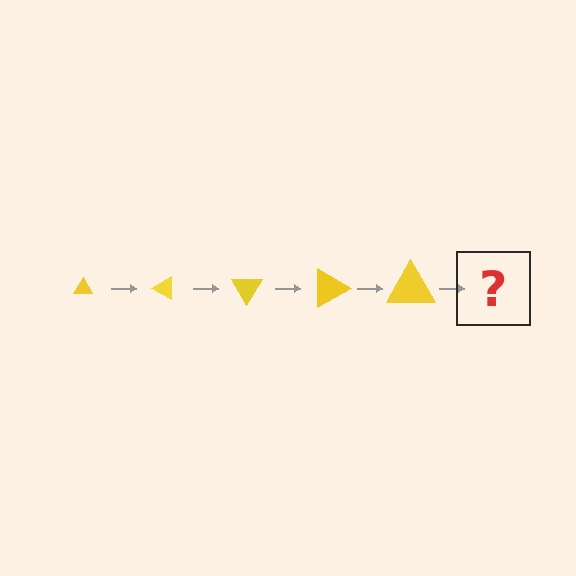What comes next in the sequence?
The next element should be a triangle, larger than the previous one and rotated 150 degrees from the start.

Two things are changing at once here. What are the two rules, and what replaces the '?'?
The two rules are that the triangle grows larger each step and it rotates 30 degrees each step. The '?' should be a triangle, larger than the previous one and rotated 150 degrees from the start.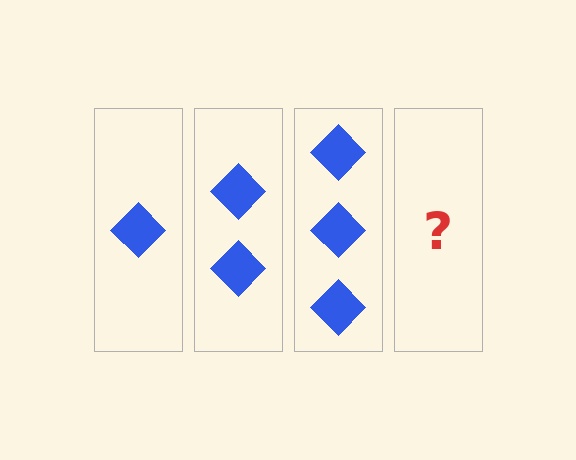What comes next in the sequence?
The next element should be 4 diamonds.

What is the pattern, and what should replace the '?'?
The pattern is that each step adds one more diamond. The '?' should be 4 diamonds.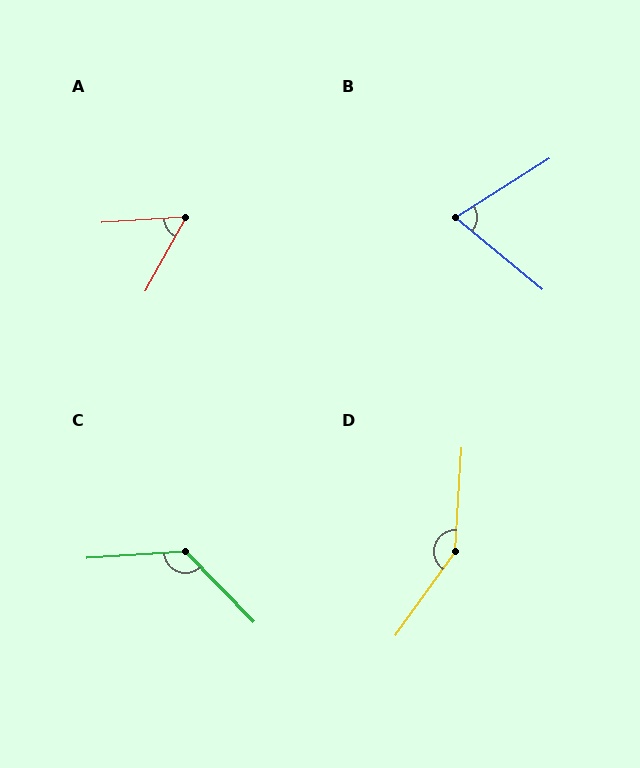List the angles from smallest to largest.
A (57°), B (72°), C (130°), D (148°).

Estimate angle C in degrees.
Approximately 130 degrees.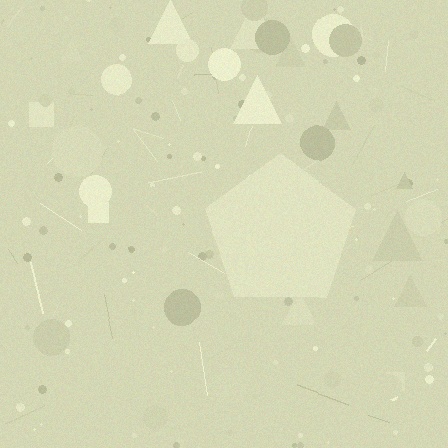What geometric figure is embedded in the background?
A pentagon is embedded in the background.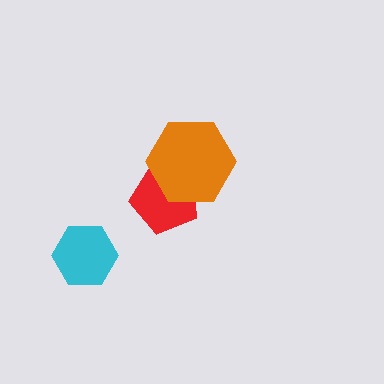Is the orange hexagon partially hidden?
No, no other shape covers it.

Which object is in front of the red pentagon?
The orange hexagon is in front of the red pentagon.